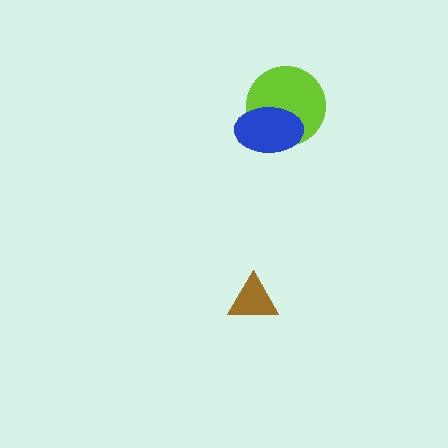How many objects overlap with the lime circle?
1 object overlaps with the lime circle.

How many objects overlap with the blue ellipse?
1 object overlaps with the blue ellipse.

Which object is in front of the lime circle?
The blue ellipse is in front of the lime circle.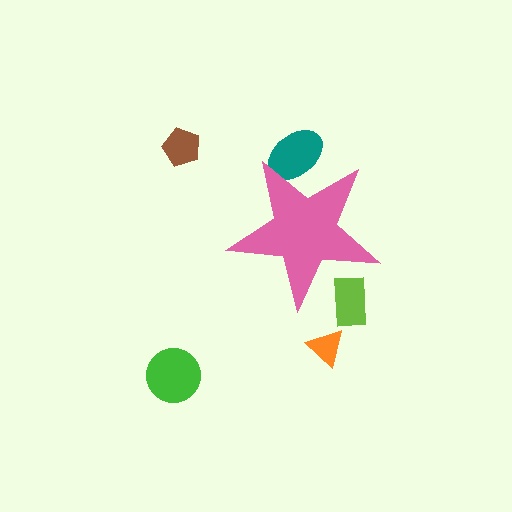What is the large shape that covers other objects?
A pink star.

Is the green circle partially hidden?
No, the green circle is fully visible.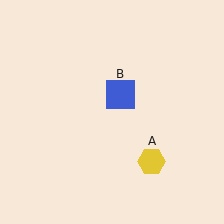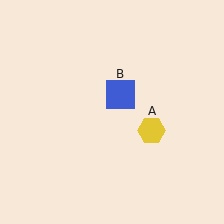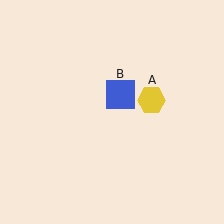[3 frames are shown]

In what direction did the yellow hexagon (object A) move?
The yellow hexagon (object A) moved up.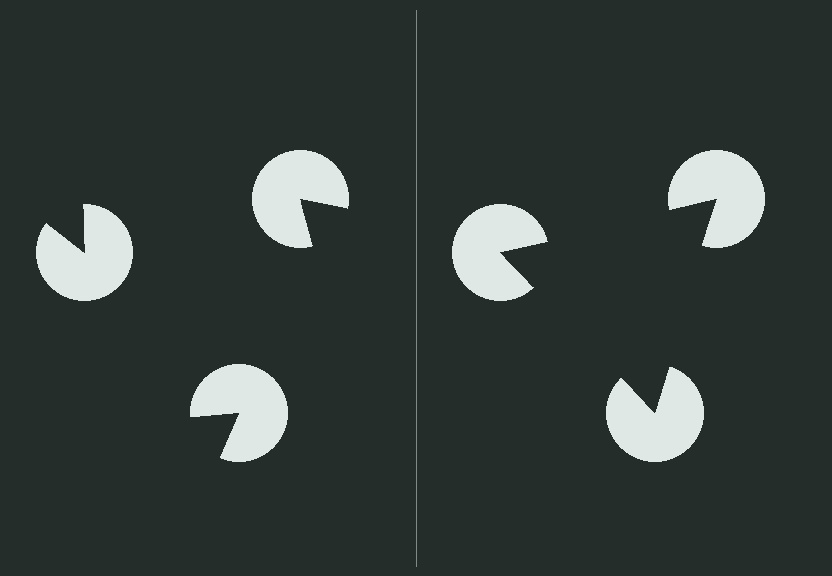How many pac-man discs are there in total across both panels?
6 — 3 on each side.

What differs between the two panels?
The pac-man discs are positioned identically on both sides; only the wedge orientations differ. On the right they align to a triangle; on the left they are misaligned.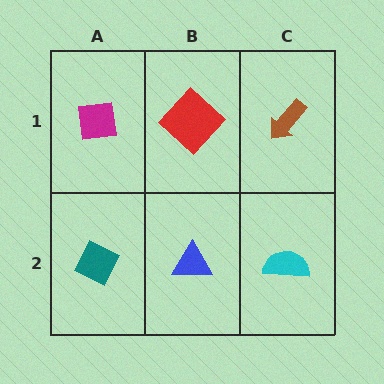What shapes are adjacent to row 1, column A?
A teal diamond (row 2, column A), a red diamond (row 1, column B).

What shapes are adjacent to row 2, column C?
A brown arrow (row 1, column C), a blue triangle (row 2, column B).